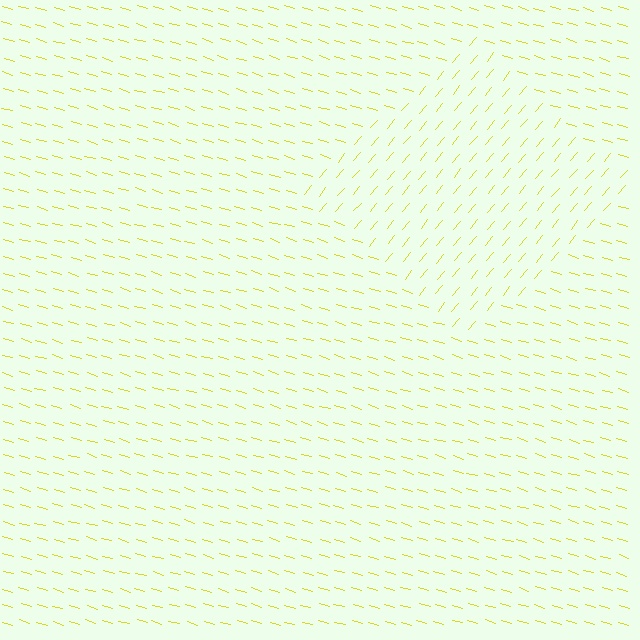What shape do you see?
I see a diamond.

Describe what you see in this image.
The image is filled with small yellow line segments. A diamond region in the image has lines oriented differently from the surrounding lines, creating a visible texture boundary.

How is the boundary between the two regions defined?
The boundary is defined purely by a change in line orientation (approximately 67 degrees difference). All lines are the same color and thickness.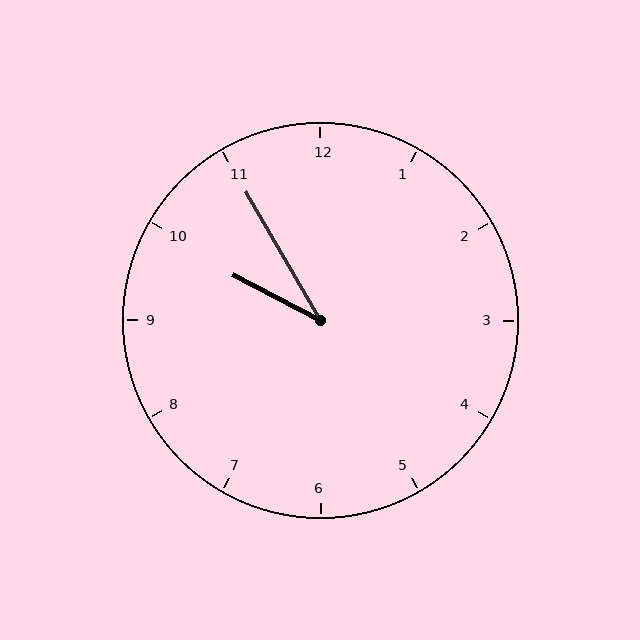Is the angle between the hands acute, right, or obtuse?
It is acute.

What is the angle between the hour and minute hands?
Approximately 32 degrees.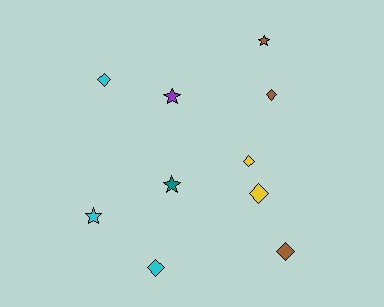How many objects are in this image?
There are 10 objects.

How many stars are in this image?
There are 4 stars.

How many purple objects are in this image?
There is 1 purple object.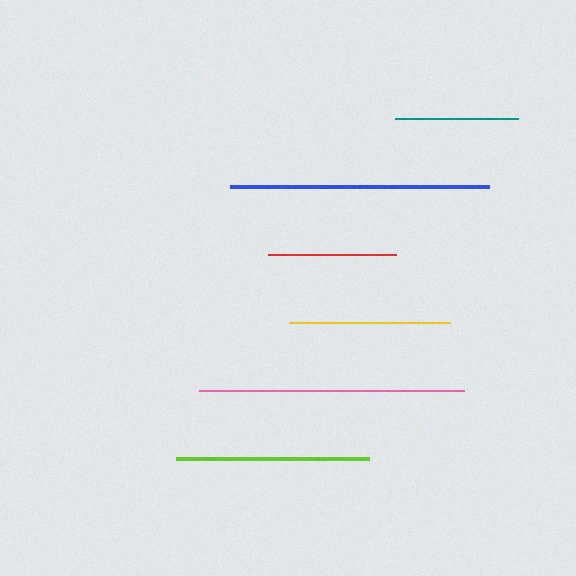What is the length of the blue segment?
The blue segment is approximately 258 pixels long.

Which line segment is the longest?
The pink line is the longest at approximately 264 pixels.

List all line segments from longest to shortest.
From longest to shortest: pink, blue, lime, yellow, red, teal.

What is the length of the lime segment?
The lime segment is approximately 193 pixels long.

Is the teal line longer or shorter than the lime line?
The lime line is longer than the teal line.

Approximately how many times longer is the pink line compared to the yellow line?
The pink line is approximately 1.6 times the length of the yellow line.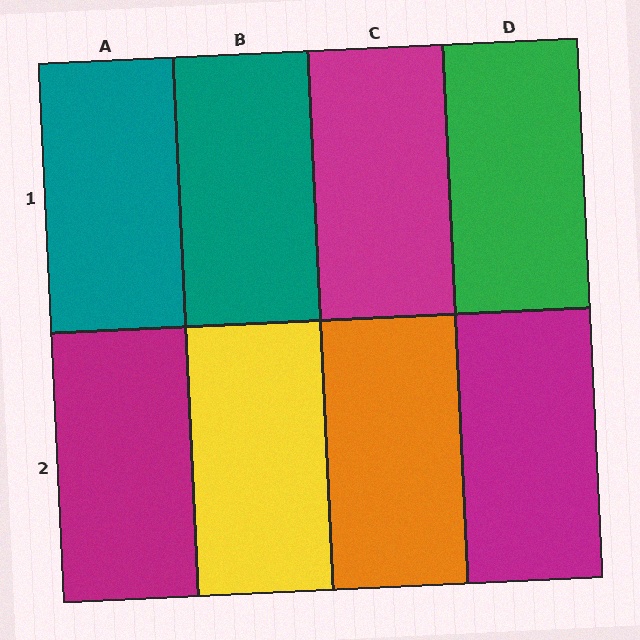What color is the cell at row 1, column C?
Magenta.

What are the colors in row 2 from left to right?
Magenta, yellow, orange, magenta.